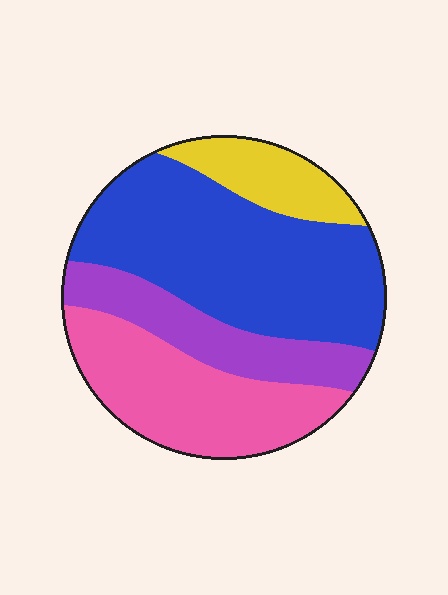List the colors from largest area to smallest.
From largest to smallest: blue, pink, purple, yellow.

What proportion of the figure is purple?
Purple takes up less than a quarter of the figure.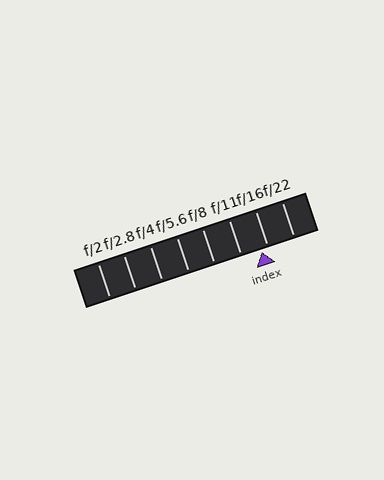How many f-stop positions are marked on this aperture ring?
There are 8 f-stop positions marked.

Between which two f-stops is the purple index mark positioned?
The index mark is between f/11 and f/16.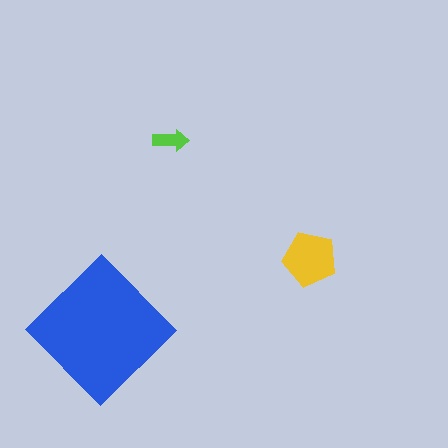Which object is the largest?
The blue diamond.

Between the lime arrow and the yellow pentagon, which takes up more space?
The yellow pentagon.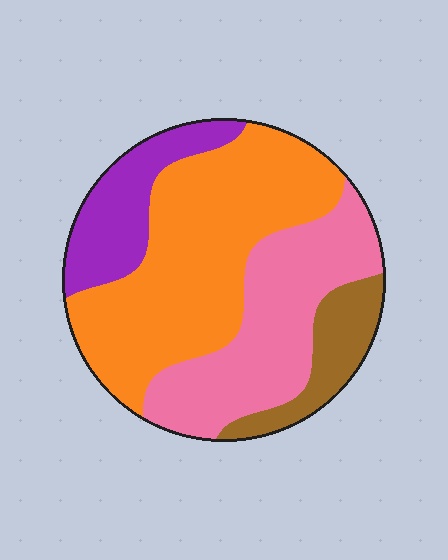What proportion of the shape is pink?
Pink covers roughly 30% of the shape.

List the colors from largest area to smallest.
From largest to smallest: orange, pink, purple, brown.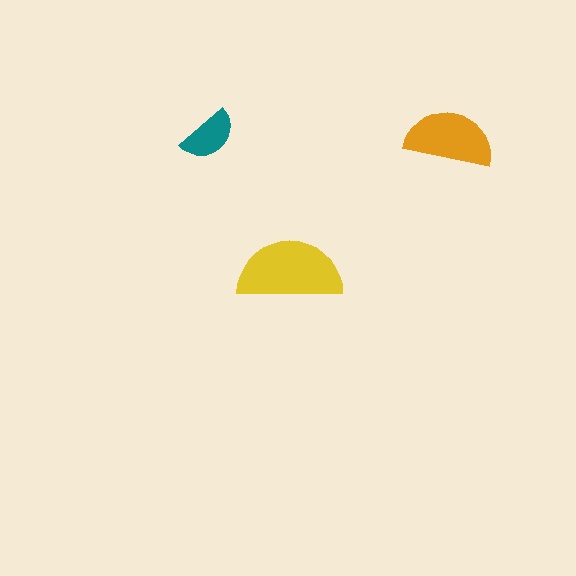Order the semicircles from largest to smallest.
the yellow one, the orange one, the teal one.